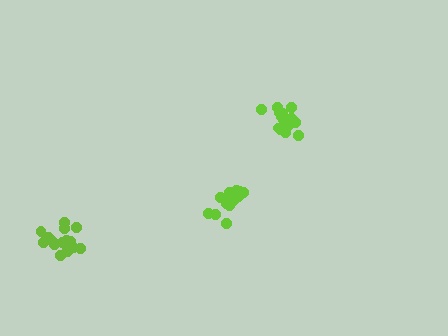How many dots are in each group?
Group 1: 18 dots, Group 2: 14 dots, Group 3: 16 dots (48 total).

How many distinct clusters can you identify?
There are 3 distinct clusters.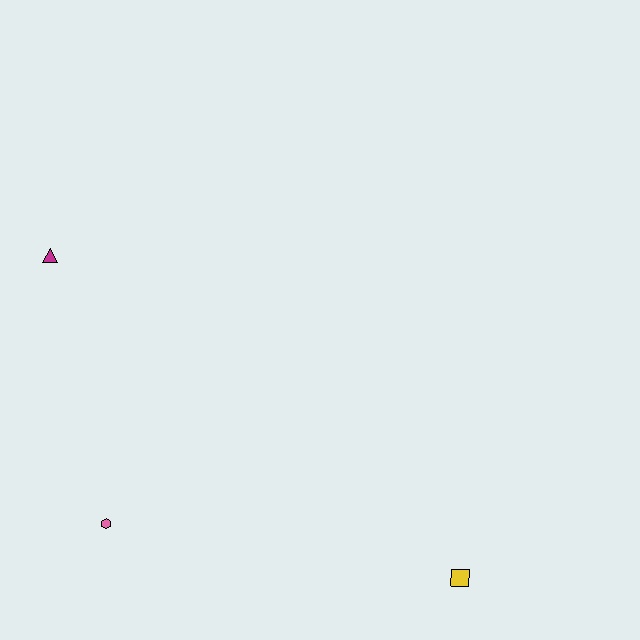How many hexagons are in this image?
There is 1 hexagon.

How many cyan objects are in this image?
There are no cyan objects.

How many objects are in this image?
There are 3 objects.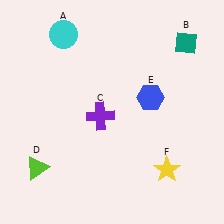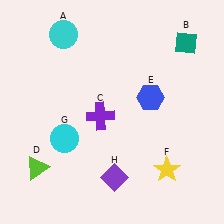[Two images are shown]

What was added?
A cyan circle (G), a purple diamond (H) were added in Image 2.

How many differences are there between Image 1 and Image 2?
There are 2 differences between the two images.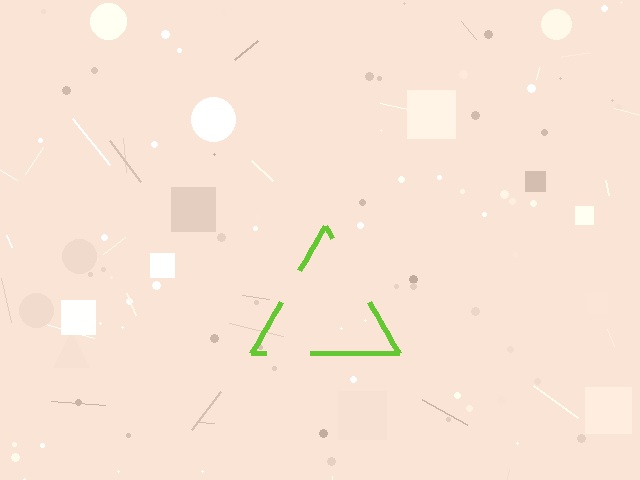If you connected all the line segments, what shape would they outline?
They would outline a triangle.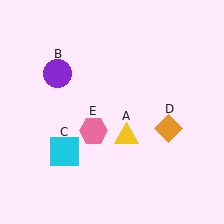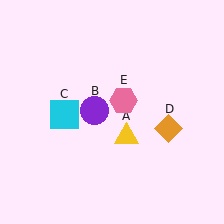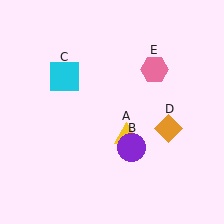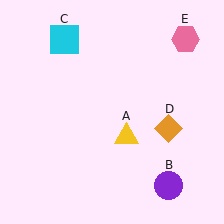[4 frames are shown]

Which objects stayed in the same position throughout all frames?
Yellow triangle (object A) and orange diamond (object D) remained stationary.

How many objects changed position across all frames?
3 objects changed position: purple circle (object B), cyan square (object C), pink hexagon (object E).